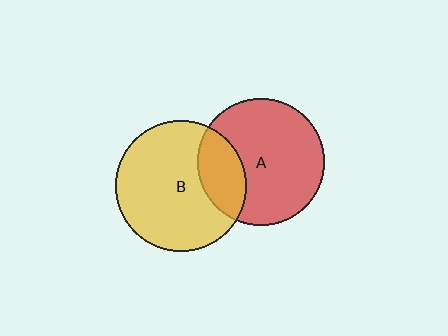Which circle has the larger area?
Circle B (yellow).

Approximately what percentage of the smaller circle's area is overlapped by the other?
Approximately 25%.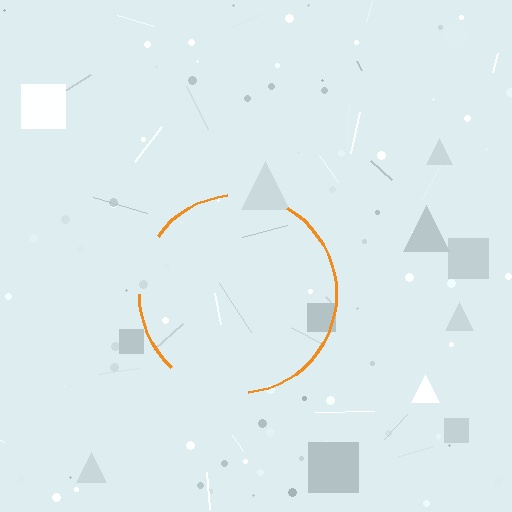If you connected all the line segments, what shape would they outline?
They would outline a circle.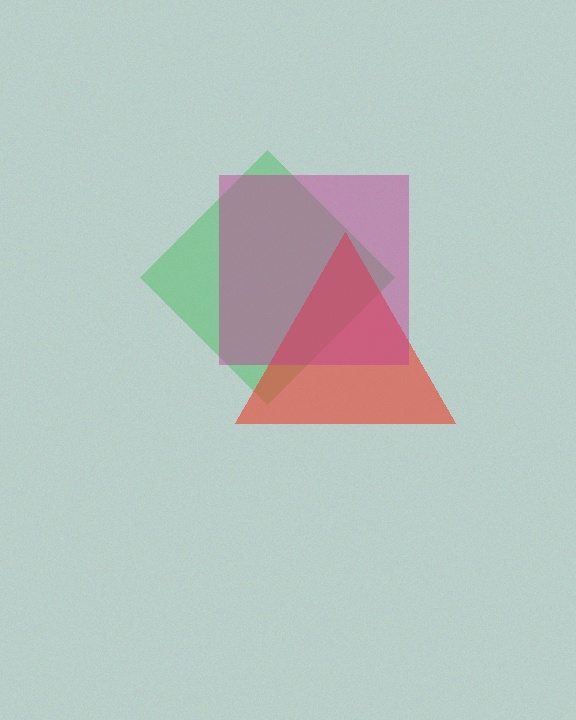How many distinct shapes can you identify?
There are 3 distinct shapes: a green diamond, a red triangle, a magenta square.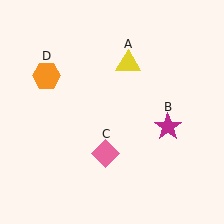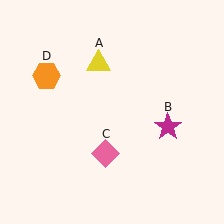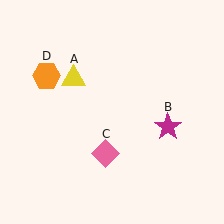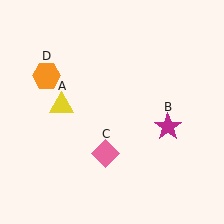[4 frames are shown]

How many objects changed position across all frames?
1 object changed position: yellow triangle (object A).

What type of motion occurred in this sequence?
The yellow triangle (object A) rotated counterclockwise around the center of the scene.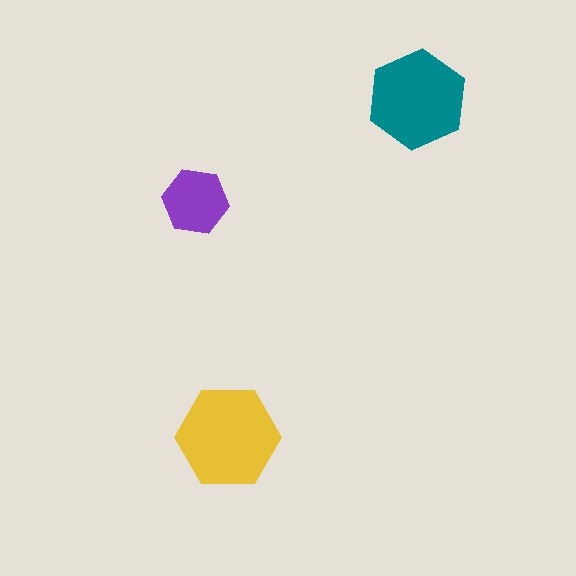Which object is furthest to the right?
The teal hexagon is rightmost.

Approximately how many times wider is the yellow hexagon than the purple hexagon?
About 1.5 times wider.